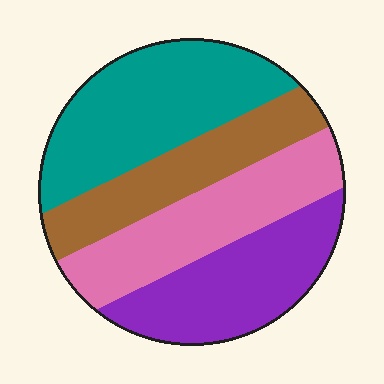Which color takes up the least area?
Brown, at roughly 20%.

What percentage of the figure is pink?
Pink covers about 25% of the figure.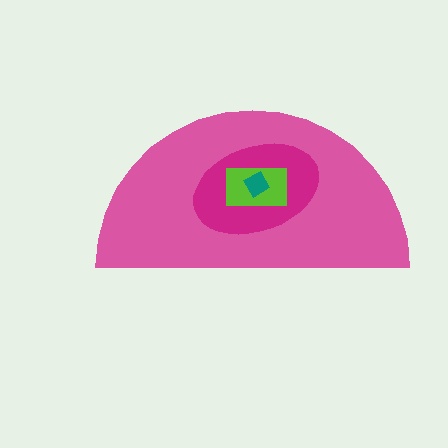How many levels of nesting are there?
4.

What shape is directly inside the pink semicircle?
The magenta ellipse.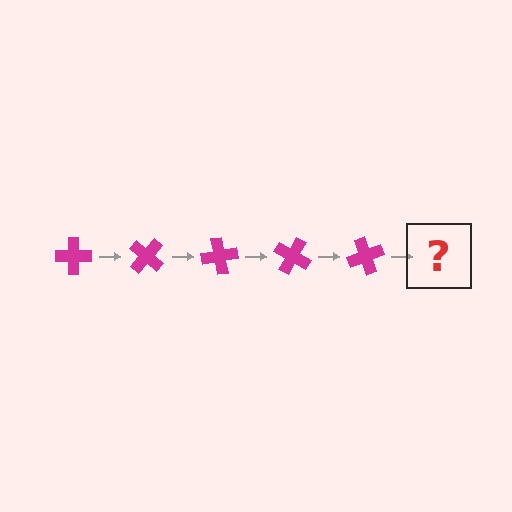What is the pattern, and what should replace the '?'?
The pattern is that the cross rotates 40 degrees each step. The '?' should be a magenta cross rotated 200 degrees.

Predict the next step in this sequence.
The next step is a magenta cross rotated 200 degrees.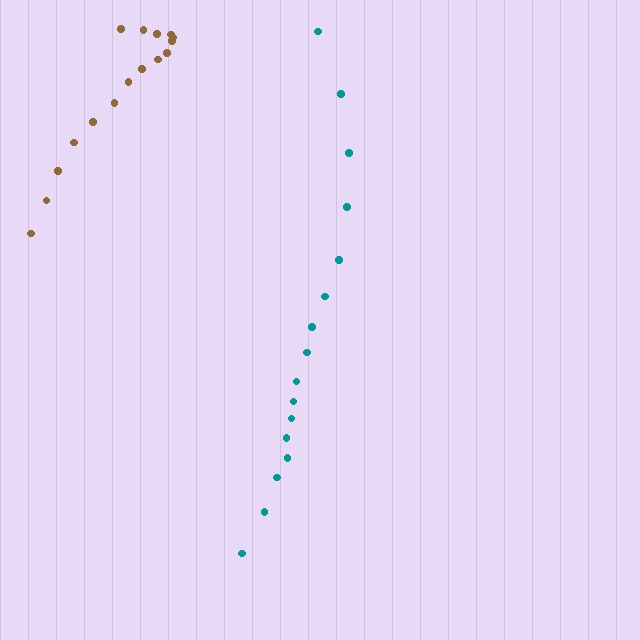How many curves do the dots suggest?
There are 2 distinct paths.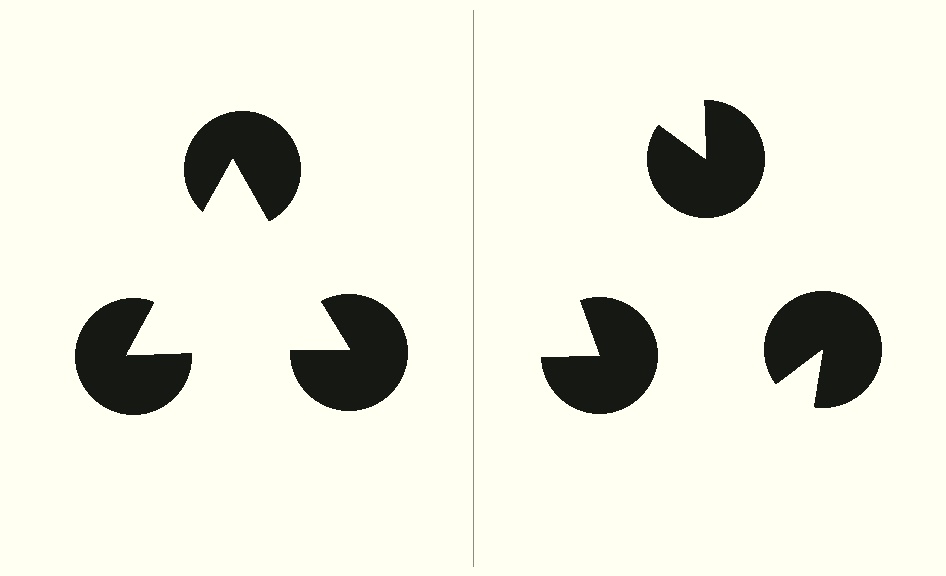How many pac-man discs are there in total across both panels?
6 — 3 on each side.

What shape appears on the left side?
An illusory triangle.